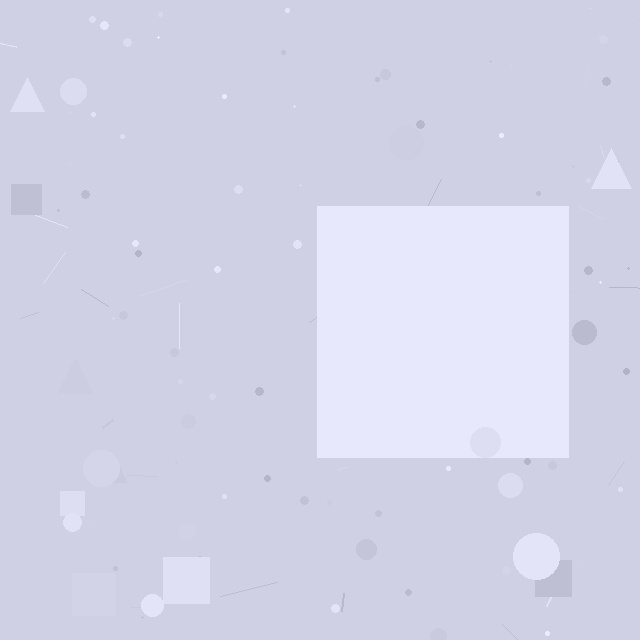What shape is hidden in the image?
A square is hidden in the image.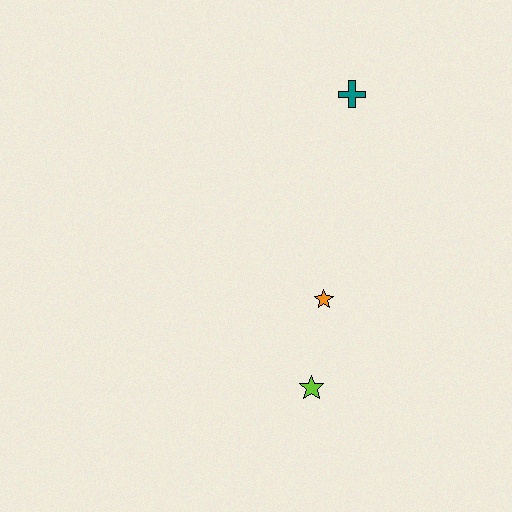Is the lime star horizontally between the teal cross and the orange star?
No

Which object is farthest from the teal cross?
The lime star is farthest from the teal cross.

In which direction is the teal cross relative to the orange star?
The teal cross is above the orange star.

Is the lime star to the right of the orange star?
No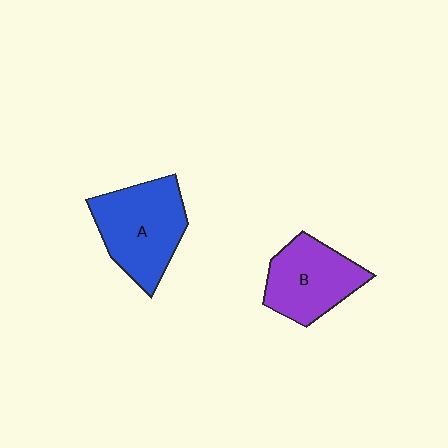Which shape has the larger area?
Shape A (blue).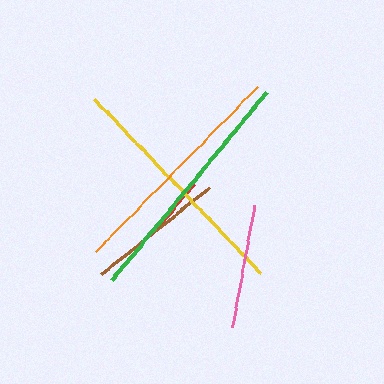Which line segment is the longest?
The green line is the longest at approximately 244 pixels.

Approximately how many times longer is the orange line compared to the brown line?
The orange line is approximately 1.7 times the length of the brown line.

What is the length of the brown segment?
The brown segment is approximately 137 pixels long.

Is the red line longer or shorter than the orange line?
The orange line is longer than the red line.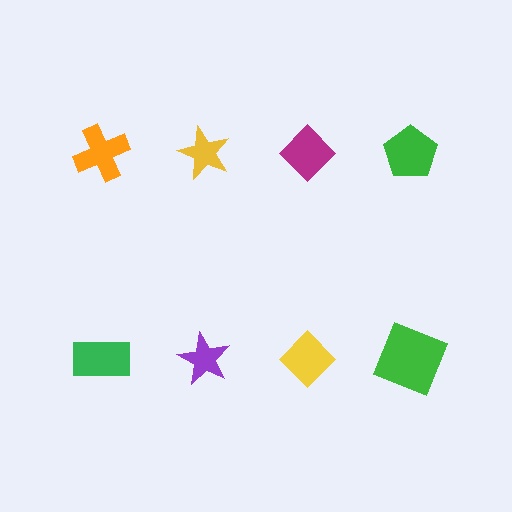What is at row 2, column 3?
A yellow diamond.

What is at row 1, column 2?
A yellow star.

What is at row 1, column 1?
An orange cross.